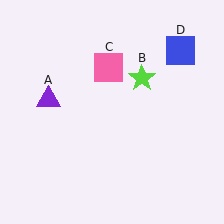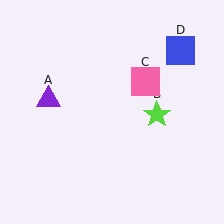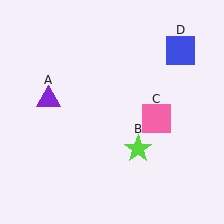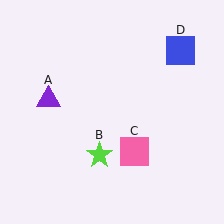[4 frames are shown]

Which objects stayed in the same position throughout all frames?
Purple triangle (object A) and blue square (object D) remained stationary.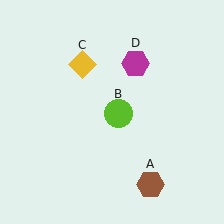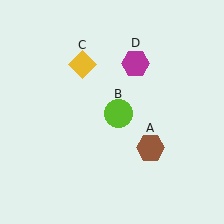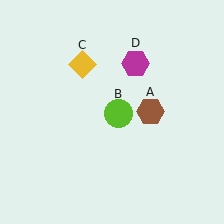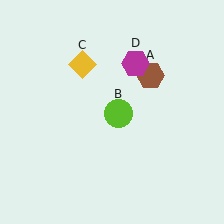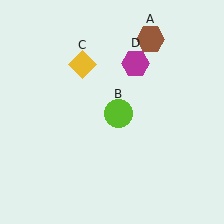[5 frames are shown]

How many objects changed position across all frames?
1 object changed position: brown hexagon (object A).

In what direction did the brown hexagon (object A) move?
The brown hexagon (object A) moved up.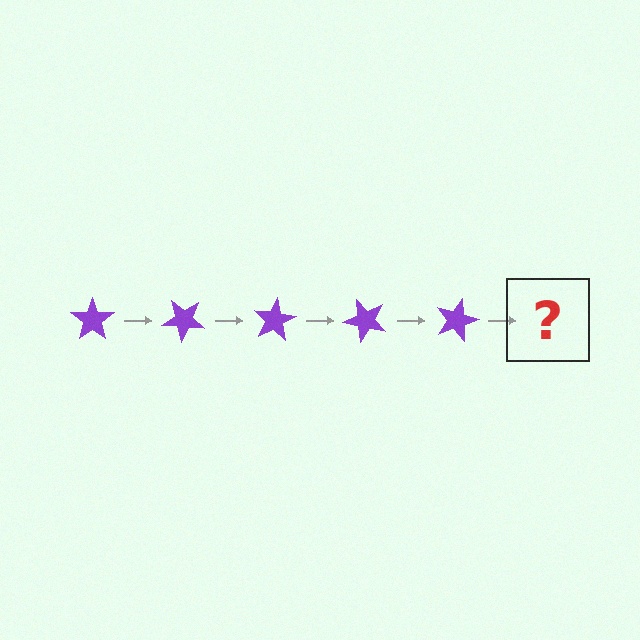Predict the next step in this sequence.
The next step is a purple star rotated 200 degrees.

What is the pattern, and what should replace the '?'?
The pattern is that the star rotates 40 degrees each step. The '?' should be a purple star rotated 200 degrees.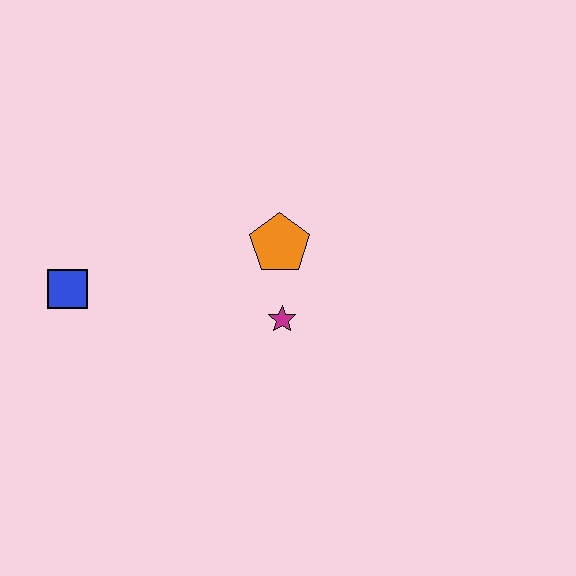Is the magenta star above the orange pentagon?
No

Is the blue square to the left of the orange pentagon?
Yes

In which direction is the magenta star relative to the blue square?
The magenta star is to the right of the blue square.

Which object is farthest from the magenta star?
The blue square is farthest from the magenta star.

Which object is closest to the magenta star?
The orange pentagon is closest to the magenta star.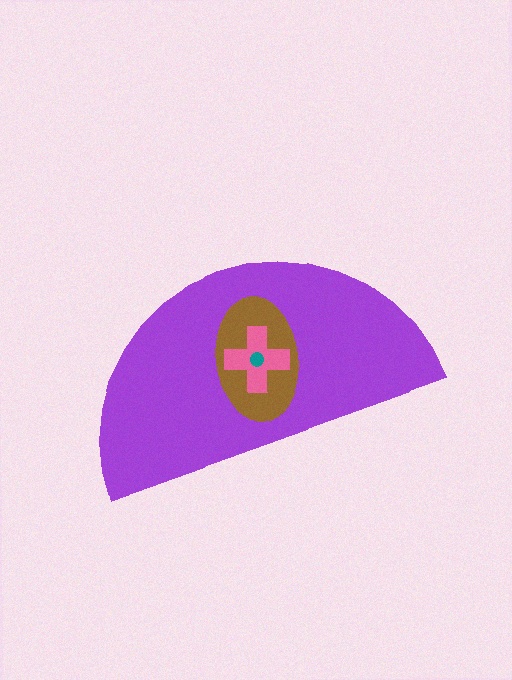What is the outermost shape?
The purple semicircle.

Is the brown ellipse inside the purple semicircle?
Yes.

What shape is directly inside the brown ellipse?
The pink cross.